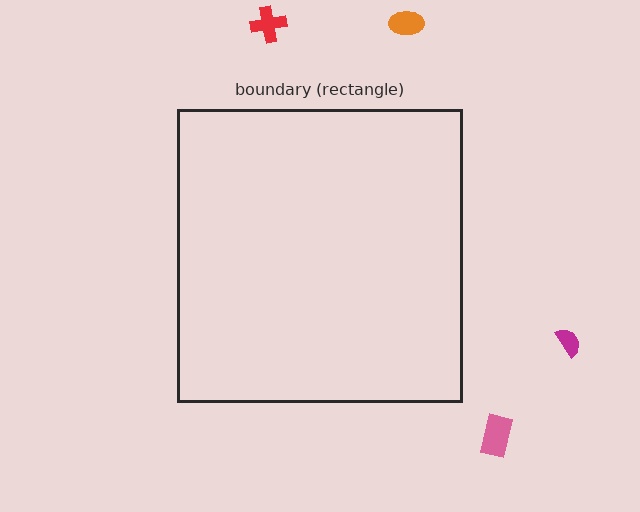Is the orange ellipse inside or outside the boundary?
Outside.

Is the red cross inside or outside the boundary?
Outside.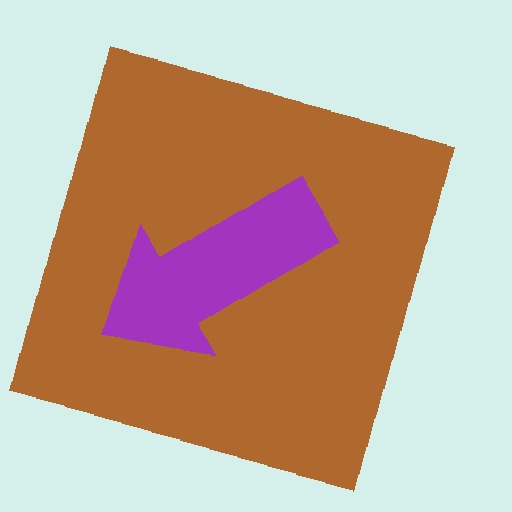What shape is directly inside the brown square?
The purple arrow.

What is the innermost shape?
The purple arrow.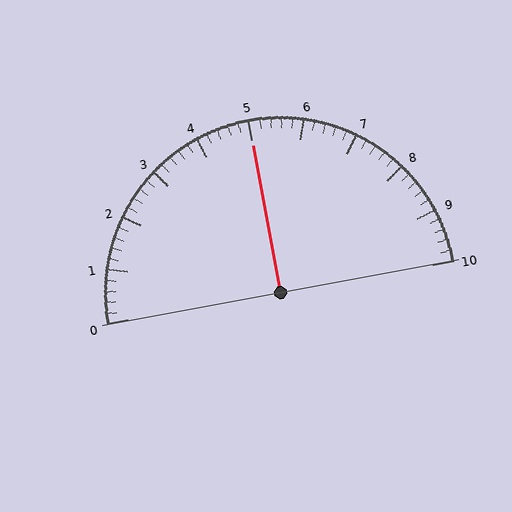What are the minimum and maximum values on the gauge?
The gauge ranges from 0 to 10.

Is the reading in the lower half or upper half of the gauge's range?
The reading is in the upper half of the range (0 to 10).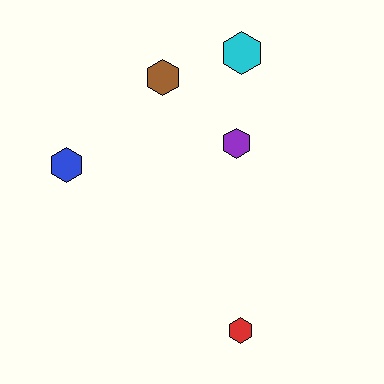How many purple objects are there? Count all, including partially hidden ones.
There is 1 purple object.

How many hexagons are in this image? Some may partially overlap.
There are 5 hexagons.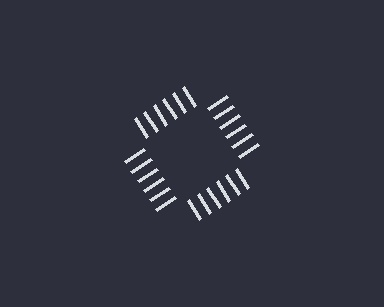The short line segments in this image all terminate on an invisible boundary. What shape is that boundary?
An illusory square — the line segments terminate on its edges but no continuous stroke is drawn.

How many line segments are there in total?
24 — 6 along each of the 4 edges.